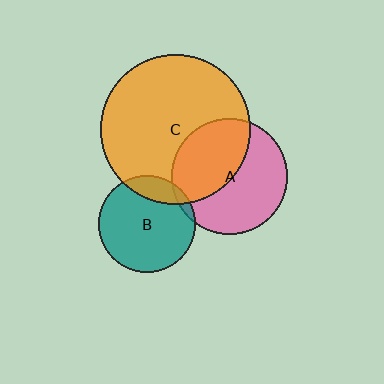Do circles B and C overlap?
Yes.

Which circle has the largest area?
Circle C (orange).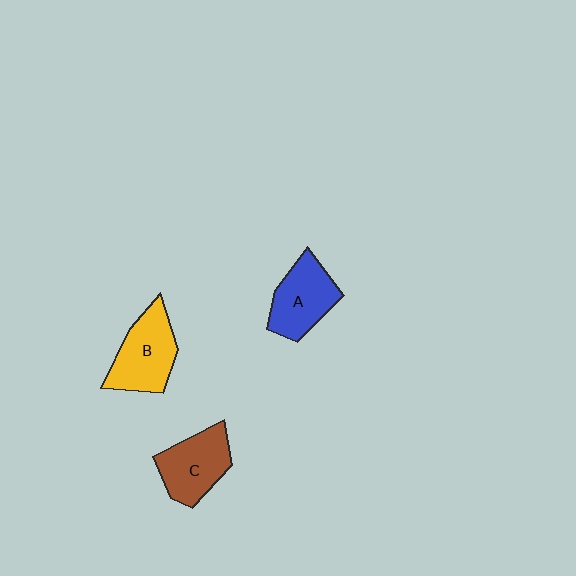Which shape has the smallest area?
Shape A (blue).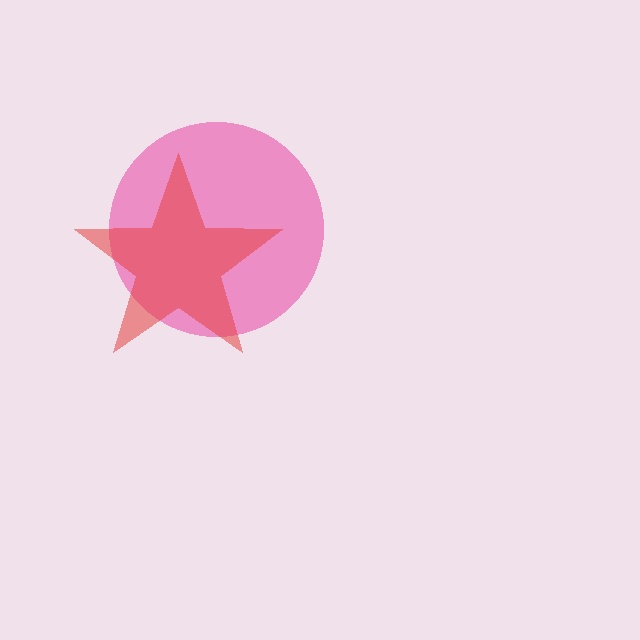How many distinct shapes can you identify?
There are 2 distinct shapes: a pink circle, a red star.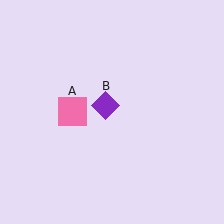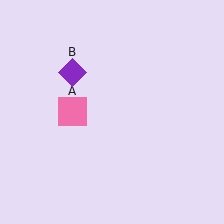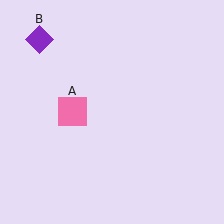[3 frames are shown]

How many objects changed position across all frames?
1 object changed position: purple diamond (object B).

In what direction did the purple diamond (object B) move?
The purple diamond (object B) moved up and to the left.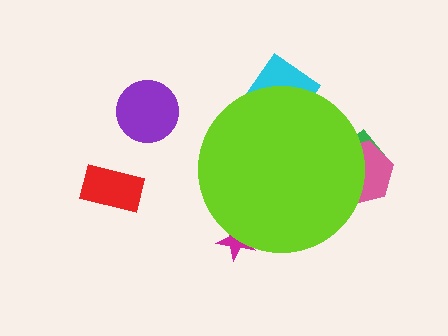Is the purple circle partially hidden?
No, the purple circle is fully visible.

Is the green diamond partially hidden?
Yes, the green diamond is partially hidden behind the lime circle.